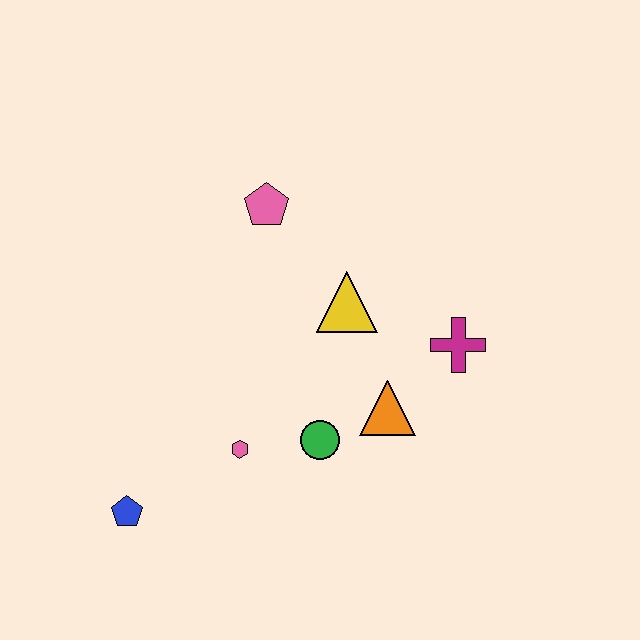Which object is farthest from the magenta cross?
The blue pentagon is farthest from the magenta cross.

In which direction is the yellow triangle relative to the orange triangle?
The yellow triangle is above the orange triangle.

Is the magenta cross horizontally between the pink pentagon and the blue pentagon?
No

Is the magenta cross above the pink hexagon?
Yes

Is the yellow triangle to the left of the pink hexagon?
No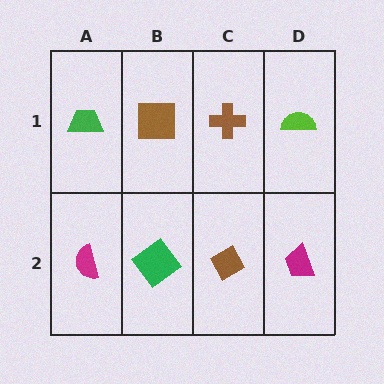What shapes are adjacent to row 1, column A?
A magenta semicircle (row 2, column A), a brown square (row 1, column B).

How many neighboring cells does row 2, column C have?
3.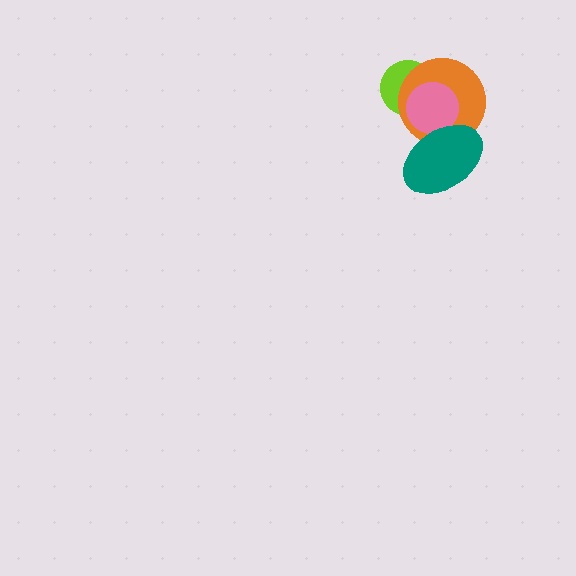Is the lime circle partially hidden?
Yes, it is partially covered by another shape.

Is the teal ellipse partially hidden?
No, no other shape covers it.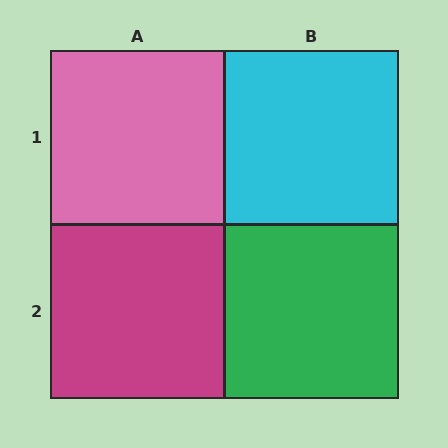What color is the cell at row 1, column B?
Cyan.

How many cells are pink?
1 cell is pink.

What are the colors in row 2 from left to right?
Magenta, green.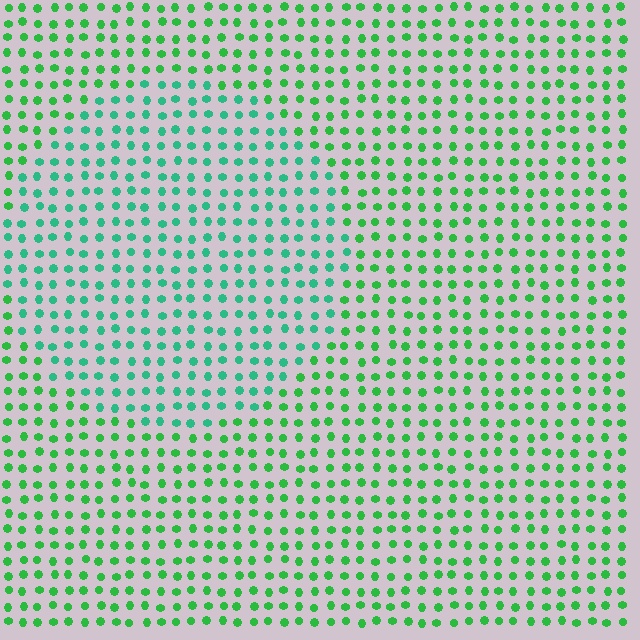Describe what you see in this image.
The image is filled with small green elements in a uniform arrangement. A circle-shaped region is visible where the elements are tinted to a slightly different hue, forming a subtle color boundary.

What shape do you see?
I see a circle.